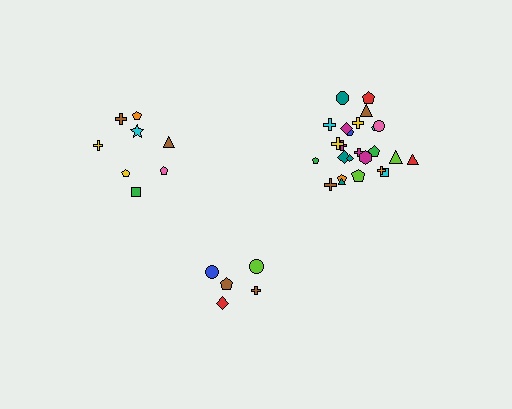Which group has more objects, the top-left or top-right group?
The top-right group.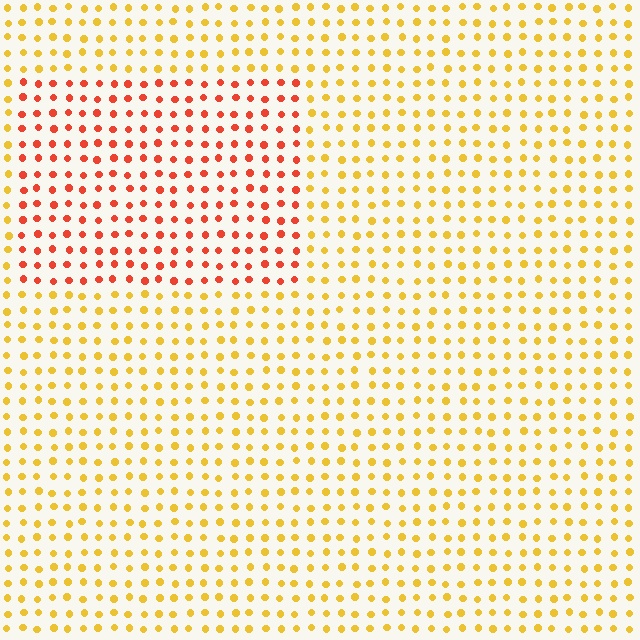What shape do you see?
I see a rectangle.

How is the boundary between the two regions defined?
The boundary is defined purely by a slight shift in hue (about 42 degrees). Spacing, size, and orientation are identical on both sides.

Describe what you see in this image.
The image is filled with small yellow elements in a uniform arrangement. A rectangle-shaped region is visible where the elements are tinted to a slightly different hue, forming a subtle color boundary.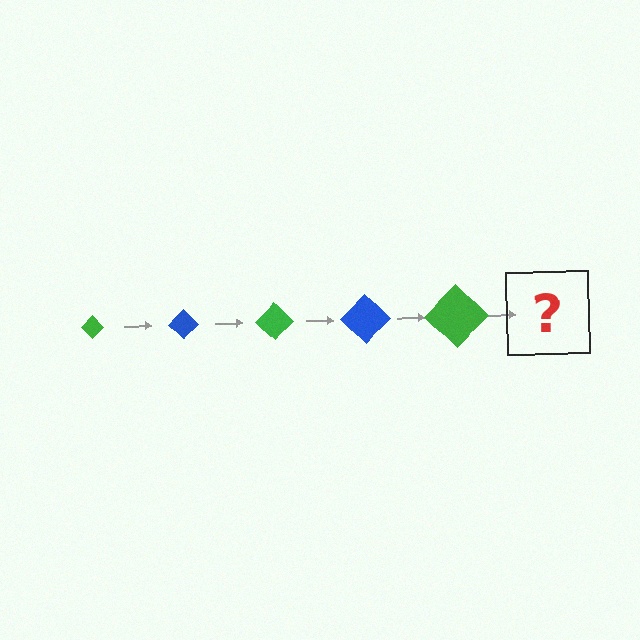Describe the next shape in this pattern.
It should be a blue diamond, larger than the previous one.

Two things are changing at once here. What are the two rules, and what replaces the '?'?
The two rules are that the diamond grows larger each step and the color cycles through green and blue. The '?' should be a blue diamond, larger than the previous one.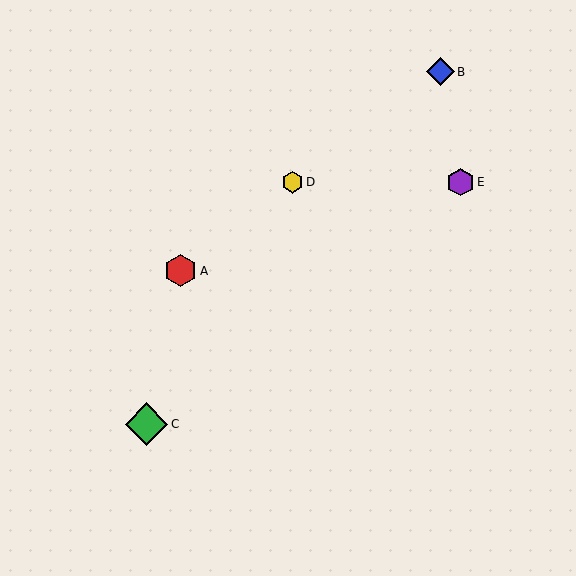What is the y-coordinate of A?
Object A is at y≈271.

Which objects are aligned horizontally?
Objects D, E are aligned horizontally.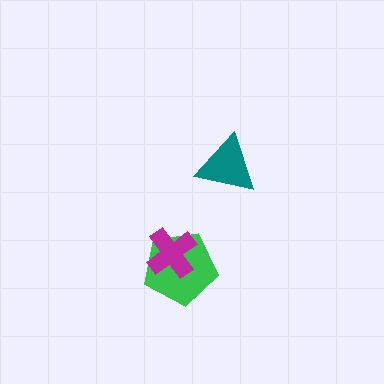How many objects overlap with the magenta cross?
1 object overlaps with the magenta cross.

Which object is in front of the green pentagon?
The magenta cross is in front of the green pentagon.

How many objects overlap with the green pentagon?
1 object overlaps with the green pentagon.